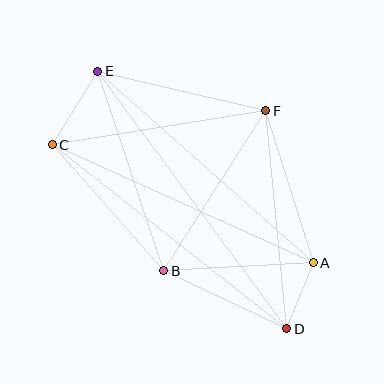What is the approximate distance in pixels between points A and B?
The distance between A and B is approximately 150 pixels.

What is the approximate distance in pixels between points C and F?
The distance between C and F is approximately 216 pixels.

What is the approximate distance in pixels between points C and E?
The distance between C and E is approximately 86 pixels.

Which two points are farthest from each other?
Points D and E are farthest from each other.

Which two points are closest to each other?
Points A and D are closest to each other.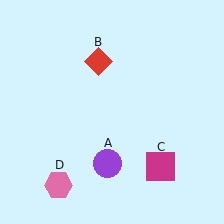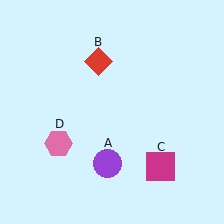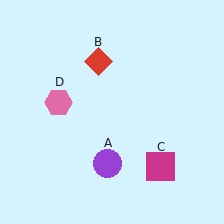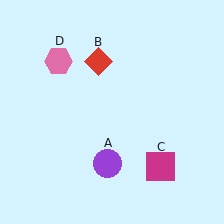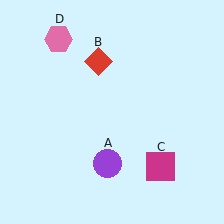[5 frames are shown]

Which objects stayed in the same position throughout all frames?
Purple circle (object A) and red diamond (object B) and magenta square (object C) remained stationary.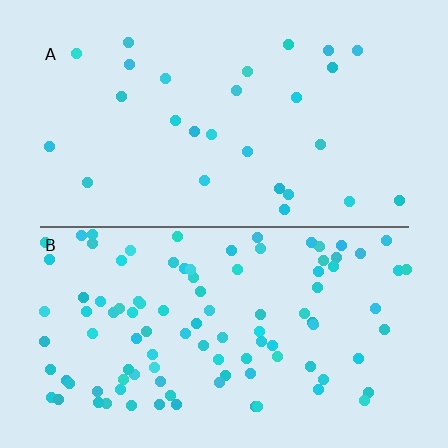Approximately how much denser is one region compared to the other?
Approximately 3.7× — region B over region A.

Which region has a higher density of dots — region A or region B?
B (the bottom).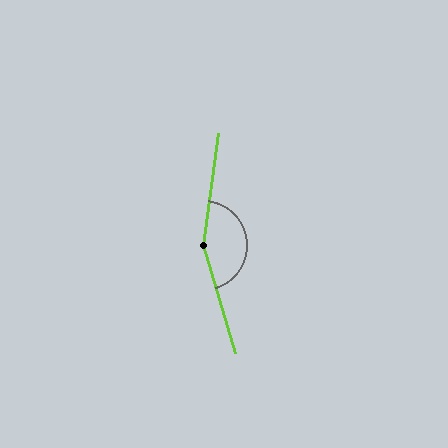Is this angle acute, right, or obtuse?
It is obtuse.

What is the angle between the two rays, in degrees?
Approximately 156 degrees.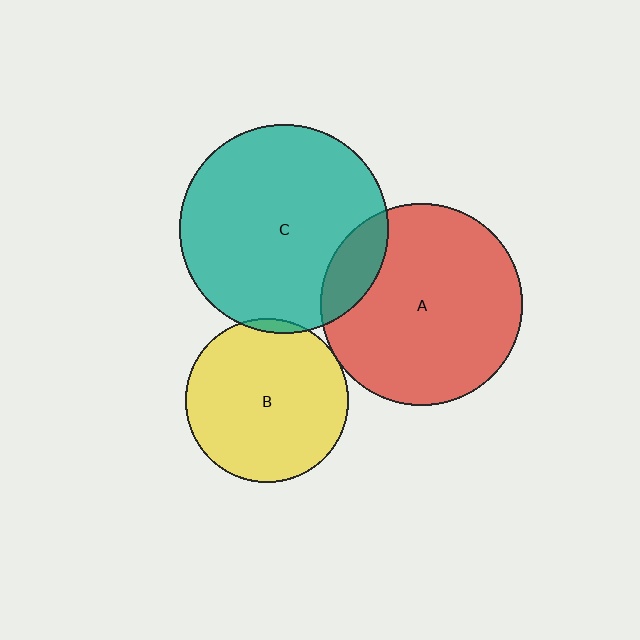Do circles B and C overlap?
Yes.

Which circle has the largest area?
Circle C (teal).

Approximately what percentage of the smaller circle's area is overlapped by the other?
Approximately 5%.